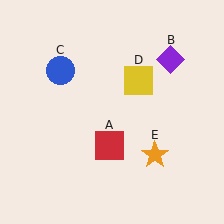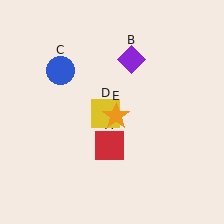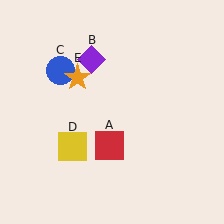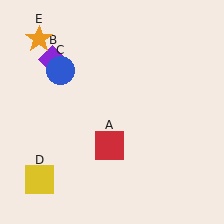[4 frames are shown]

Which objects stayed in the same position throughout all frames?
Red square (object A) and blue circle (object C) remained stationary.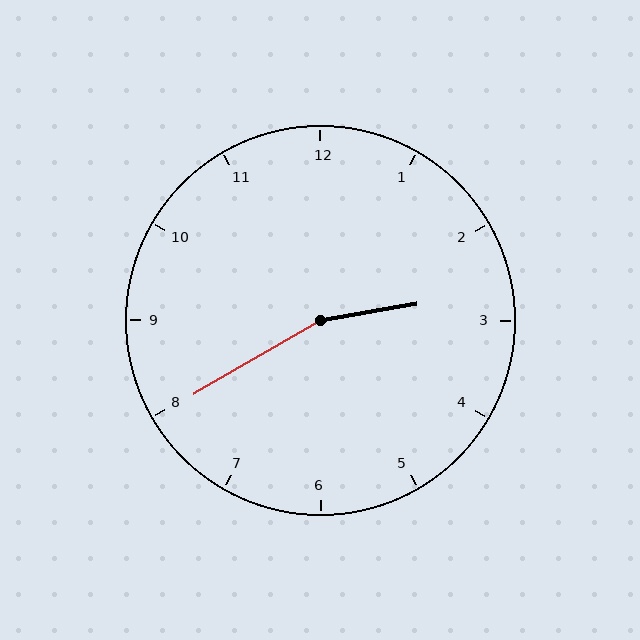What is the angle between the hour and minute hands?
Approximately 160 degrees.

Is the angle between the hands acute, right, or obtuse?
It is obtuse.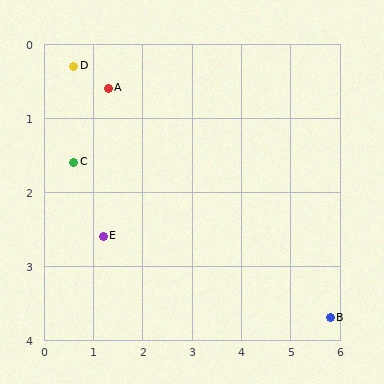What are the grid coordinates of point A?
Point A is at approximately (1.3, 0.6).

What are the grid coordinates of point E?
Point E is at approximately (1.2, 2.6).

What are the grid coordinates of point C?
Point C is at approximately (0.6, 1.6).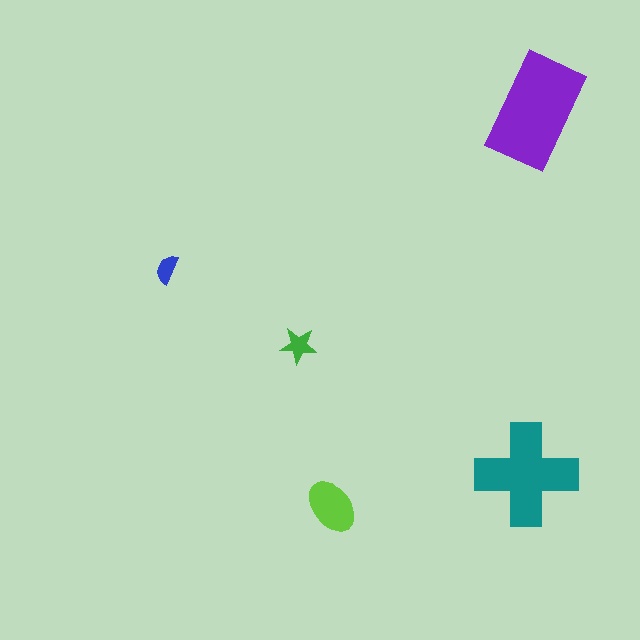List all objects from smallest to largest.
The blue semicircle, the green star, the lime ellipse, the teal cross, the purple rectangle.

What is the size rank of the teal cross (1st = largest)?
2nd.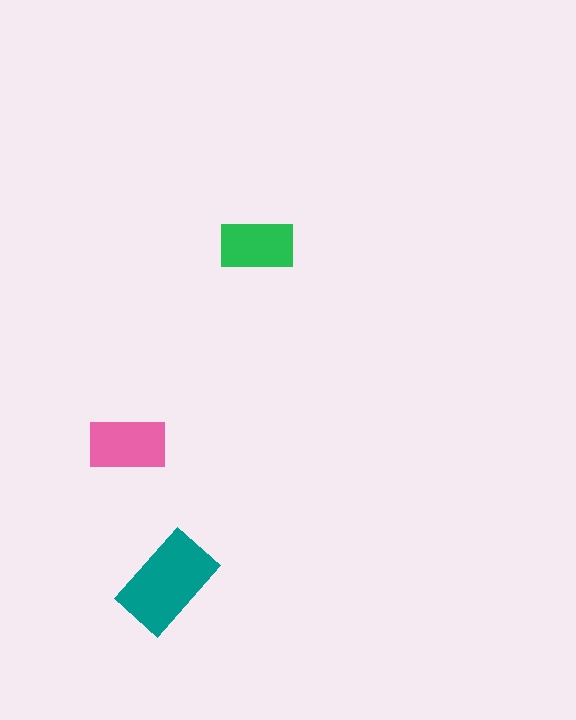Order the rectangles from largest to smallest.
the teal one, the pink one, the green one.